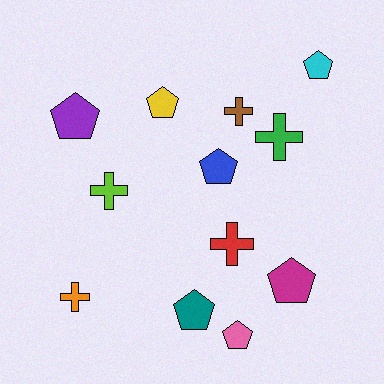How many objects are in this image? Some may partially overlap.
There are 12 objects.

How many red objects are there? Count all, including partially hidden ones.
There is 1 red object.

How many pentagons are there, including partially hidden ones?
There are 7 pentagons.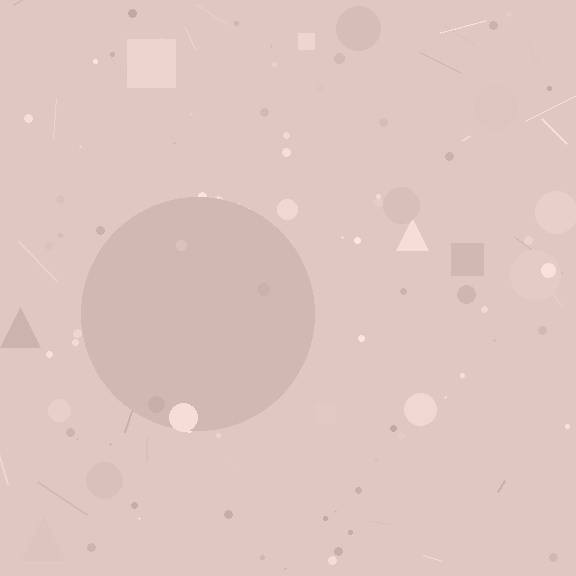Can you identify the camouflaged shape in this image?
The camouflaged shape is a circle.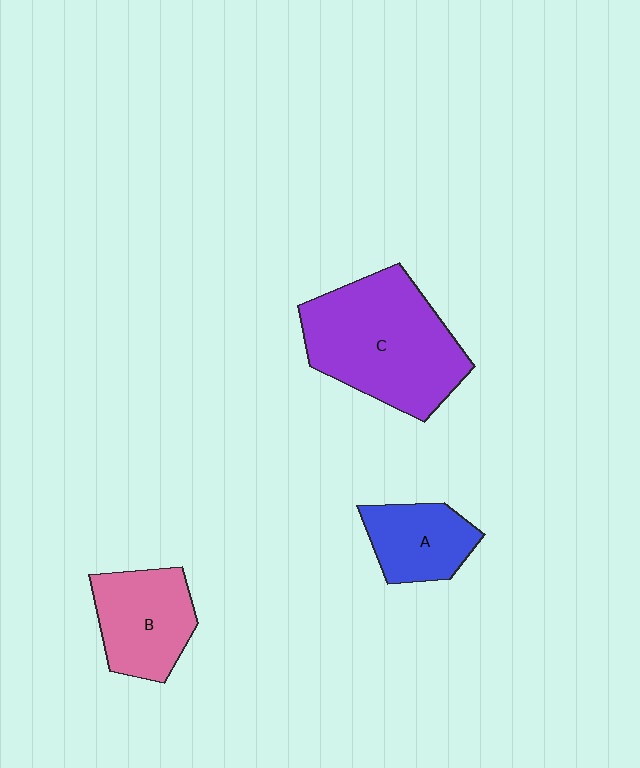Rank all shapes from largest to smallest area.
From largest to smallest: C (purple), B (pink), A (blue).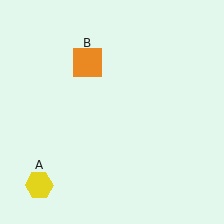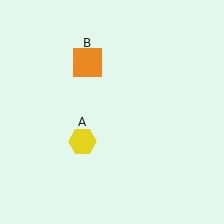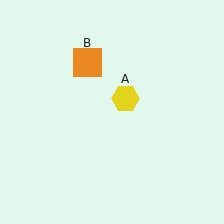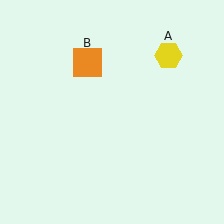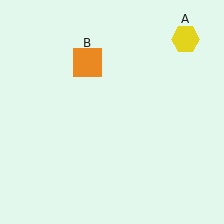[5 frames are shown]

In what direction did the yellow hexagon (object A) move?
The yellow hexagon (object A) moved up and to the right.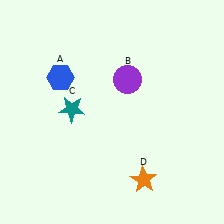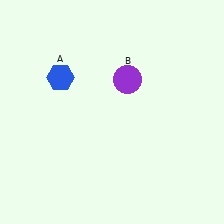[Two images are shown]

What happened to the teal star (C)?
The teal star (C) was removed in Image 2. It was in the top-left area of Image 1.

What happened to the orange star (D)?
The orange star (D) was removed in Image 2. It was in the bottom-right area of Image 1.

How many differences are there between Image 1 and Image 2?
There are 2 differences between the two images.